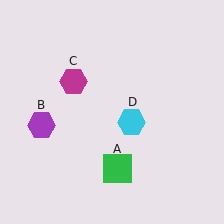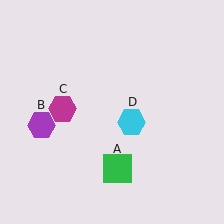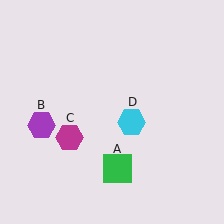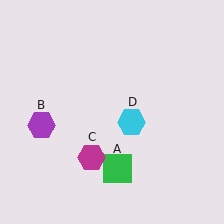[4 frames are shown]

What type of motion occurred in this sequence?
The magenta hexagon (object C) rotated counterclockwise around the center of the scene.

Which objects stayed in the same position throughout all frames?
Green square (object A) and purple hexagon (object B) and cyan hexagon (object D) remained stationary.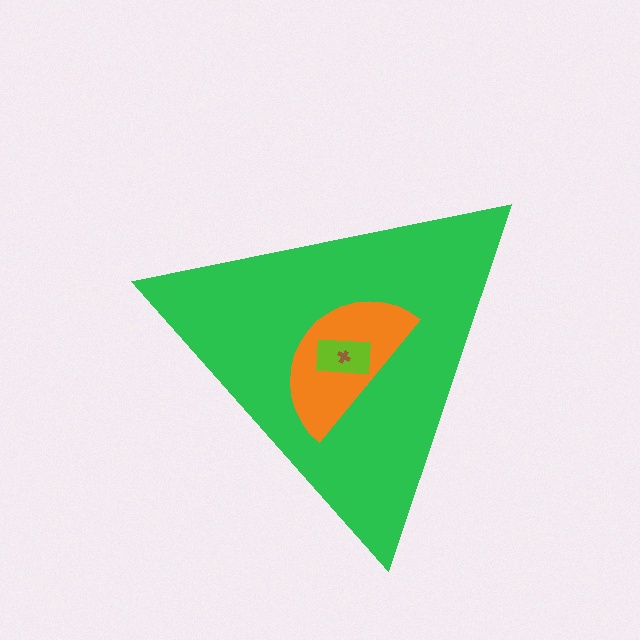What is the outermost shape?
The green triangle.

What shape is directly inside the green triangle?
The orange semicircle.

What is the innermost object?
The brown cross.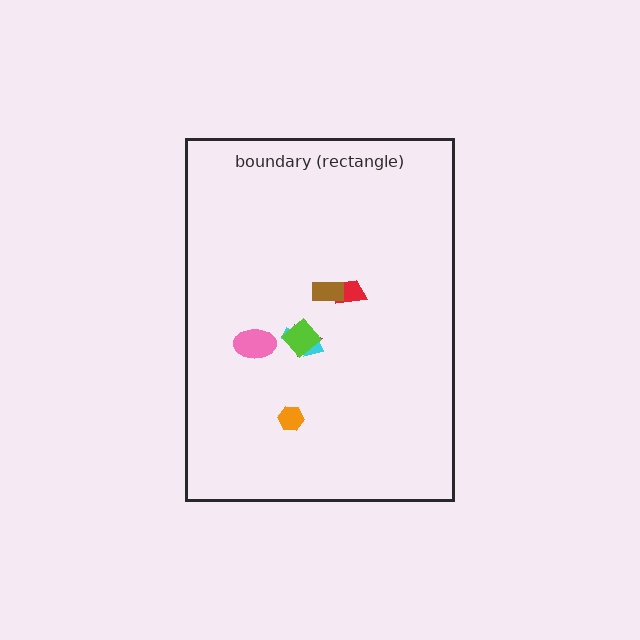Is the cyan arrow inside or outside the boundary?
Inside.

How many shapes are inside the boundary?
7 inside, 0 outside.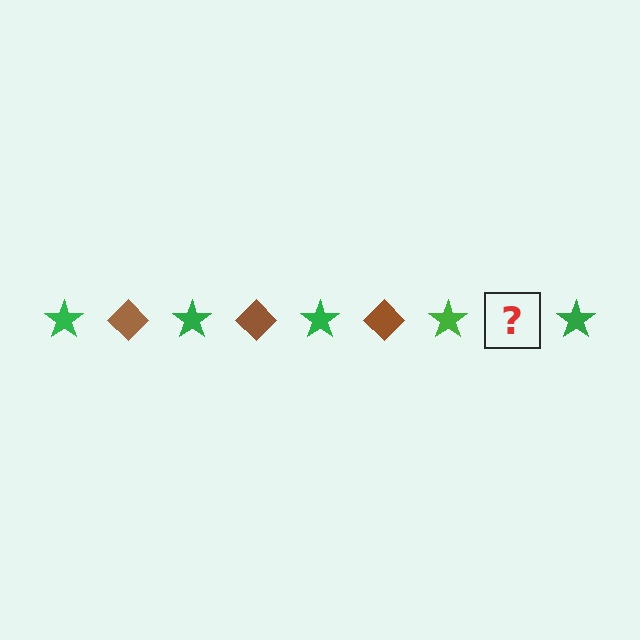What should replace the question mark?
The question mark should be replaced with a brown diamond.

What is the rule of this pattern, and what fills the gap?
The rule is that the pattern alternates between green star and brown diamond. The gap should be filled with a brown diamond.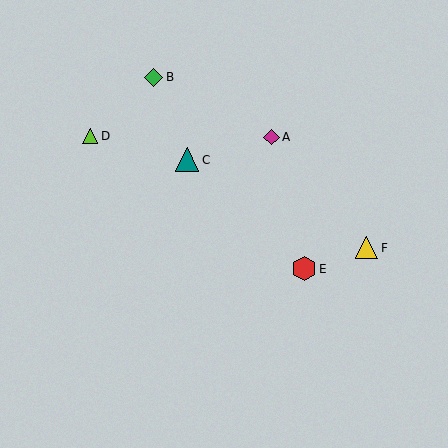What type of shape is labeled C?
Shape C is a teal triangle.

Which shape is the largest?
The red hexagon (labeled E) is the largest.